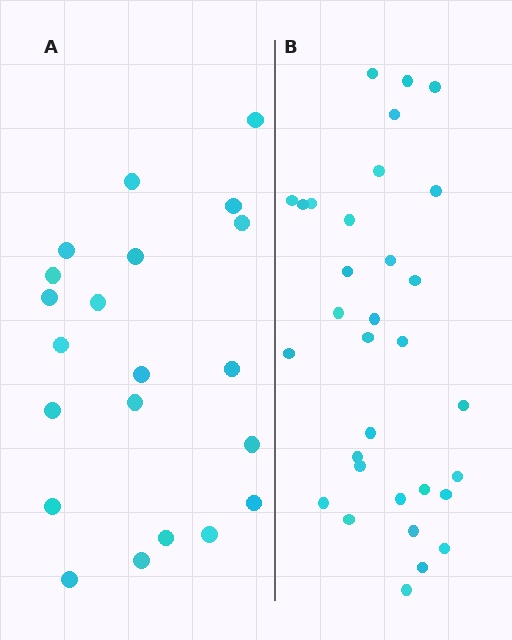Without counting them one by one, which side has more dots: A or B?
Region B (the right region) has more dots.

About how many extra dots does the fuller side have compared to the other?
Region B has roughly 12 or so more dots than region A.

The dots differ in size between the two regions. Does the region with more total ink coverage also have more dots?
No. Region A has more total ink coverage because its dots are larger, but region B actually contains more individual dots. Total area can be misleading — the number of items is what matters here.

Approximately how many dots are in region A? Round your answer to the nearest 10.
About 20 dots. (The exact count is 21, which rounds to 20.)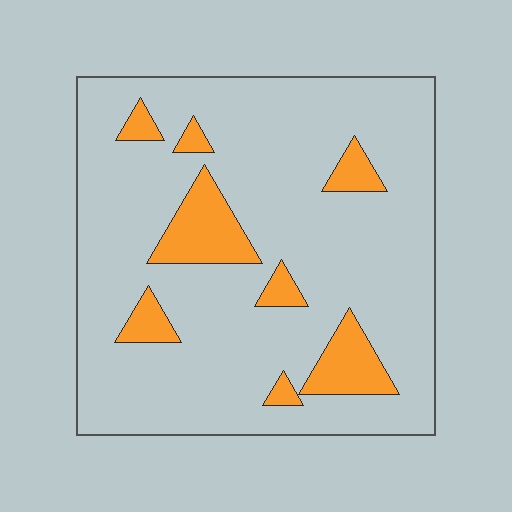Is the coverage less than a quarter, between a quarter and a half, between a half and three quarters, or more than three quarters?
Less than a quarter.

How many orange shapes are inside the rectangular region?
8.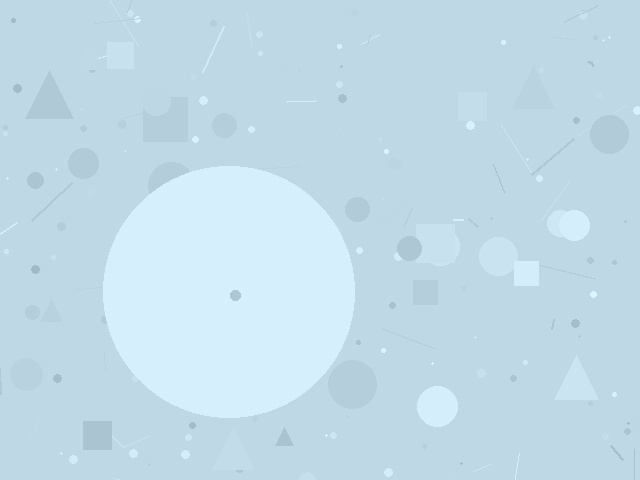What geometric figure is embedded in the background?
A circle is embedded in the background.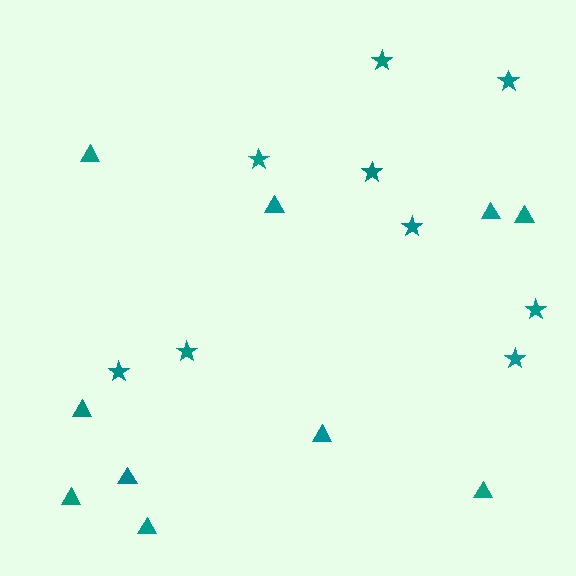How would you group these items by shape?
There are 2 groups: one group of triangles (10) and one group of stars (9).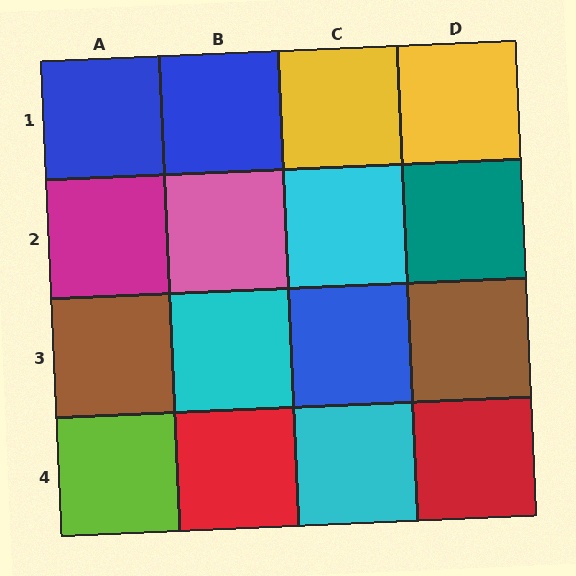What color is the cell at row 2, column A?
Magenta.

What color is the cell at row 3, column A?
Brown.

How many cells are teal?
1 cell is teal.